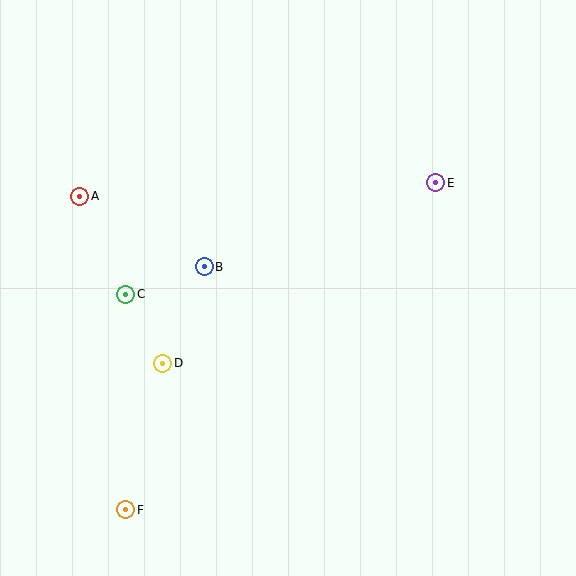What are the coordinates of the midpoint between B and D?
The midpoint between B and D is at (183, 315).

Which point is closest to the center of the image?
Point B at (204, 267) is closest to the center.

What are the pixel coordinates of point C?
Point C is at (126, 294).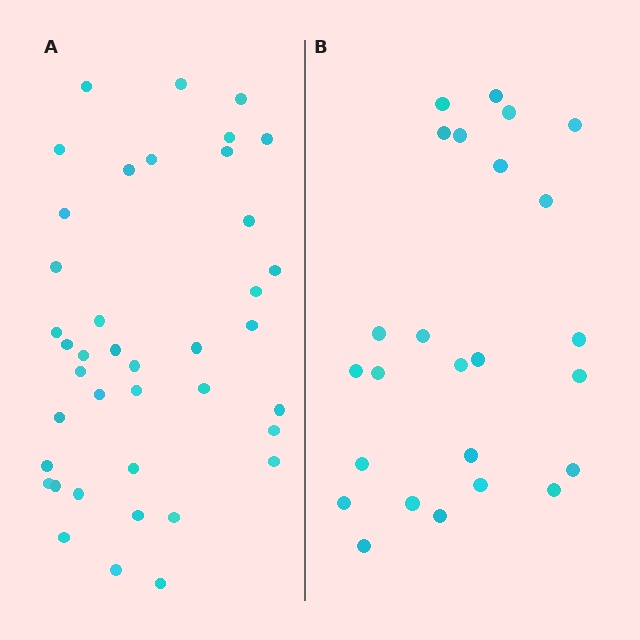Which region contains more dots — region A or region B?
Region A (the left region) has more dots.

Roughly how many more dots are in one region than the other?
Region A has approximately 15 more dots than region B.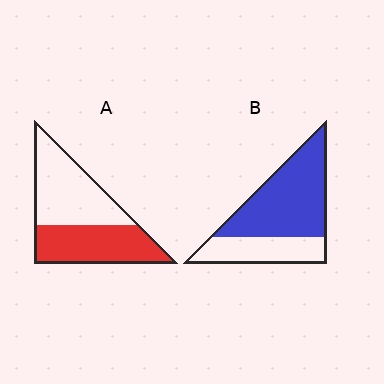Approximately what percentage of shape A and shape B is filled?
A is approximately 45% and B is approximately 65%.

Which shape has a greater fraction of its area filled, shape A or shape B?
Shape B.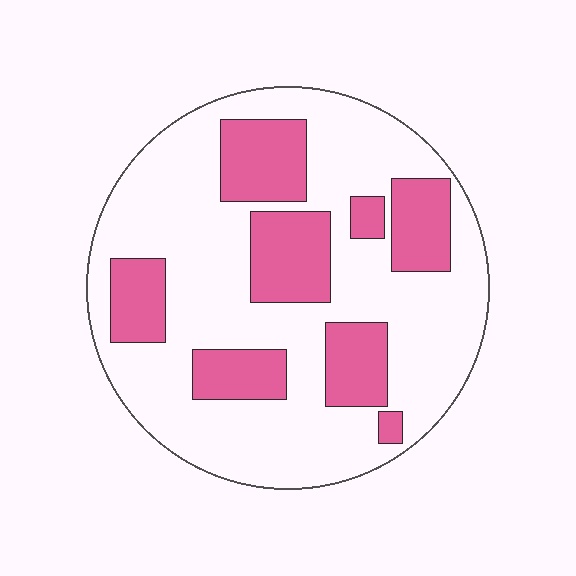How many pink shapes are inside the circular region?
8.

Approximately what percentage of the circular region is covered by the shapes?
Approximately 30%.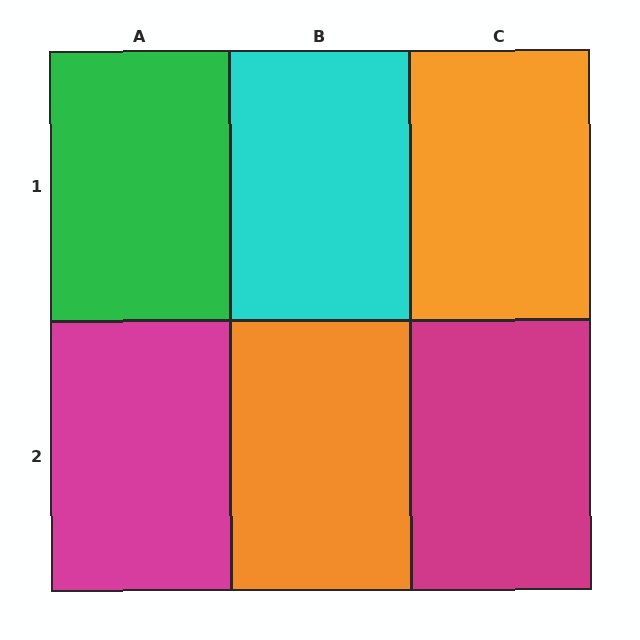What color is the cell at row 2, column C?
Magenta.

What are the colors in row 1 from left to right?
Green, cyan, orange.